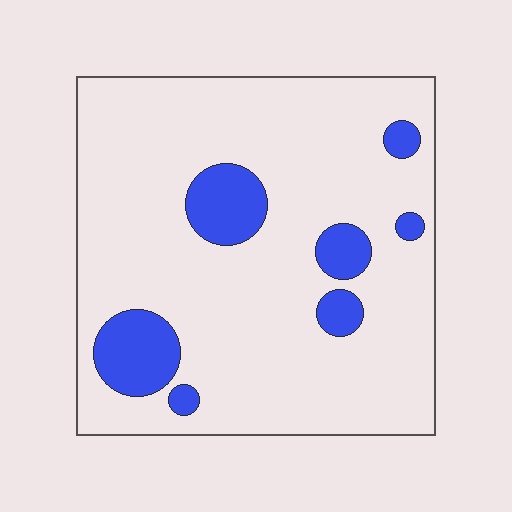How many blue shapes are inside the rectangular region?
7.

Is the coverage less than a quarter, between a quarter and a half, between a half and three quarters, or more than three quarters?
Less than a quarter.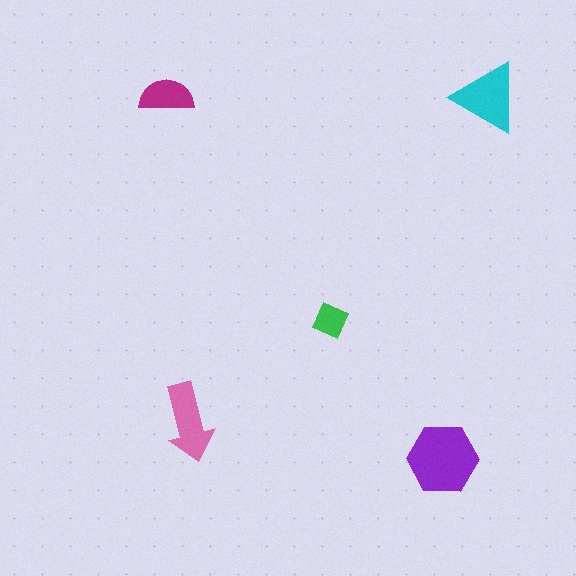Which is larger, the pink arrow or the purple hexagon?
The purple hexagon.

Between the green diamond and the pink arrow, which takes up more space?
The pink arrow.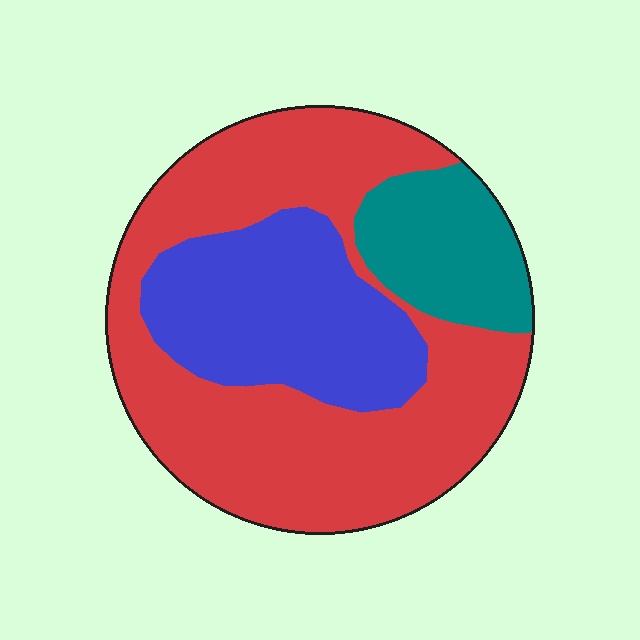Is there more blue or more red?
Red.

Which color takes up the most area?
Red, at roughly 60%.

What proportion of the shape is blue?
Blue takes up about one quarter (1/4) of the shape.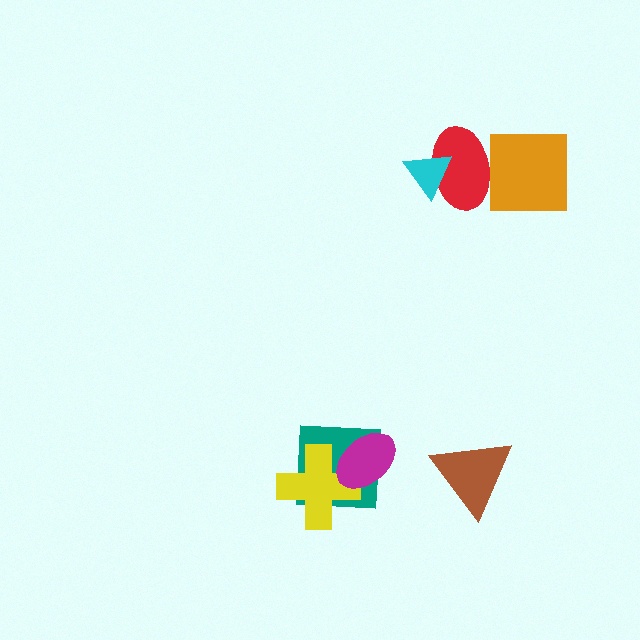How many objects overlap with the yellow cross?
2 objects overlap with the yellow cross.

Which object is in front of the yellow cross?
The magenta ellipse is in front of the yellow cross.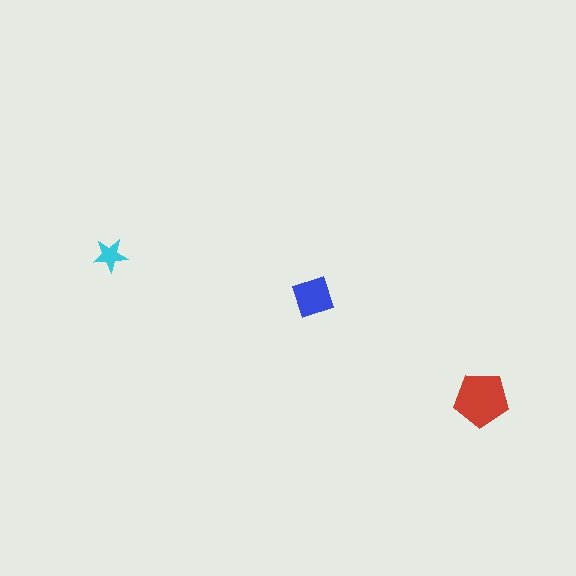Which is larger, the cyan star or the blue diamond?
The blue diamond.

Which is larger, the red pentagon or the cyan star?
The red pentagon.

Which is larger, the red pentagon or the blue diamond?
The red pentagon.